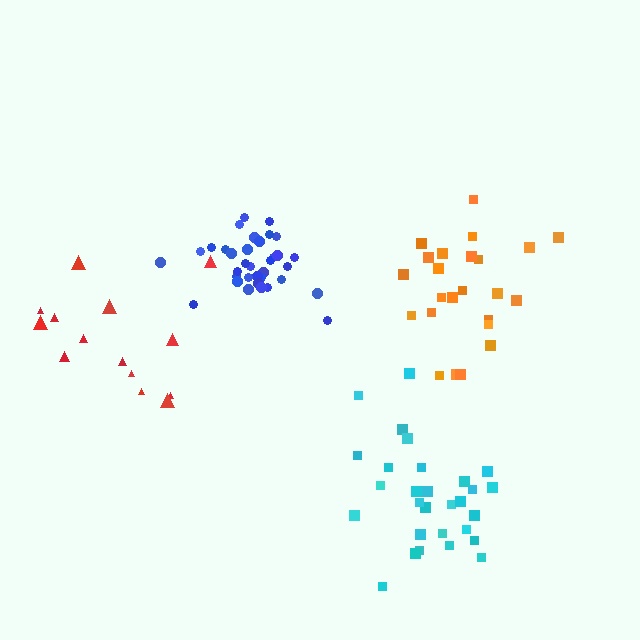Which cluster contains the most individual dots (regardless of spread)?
Blue (35).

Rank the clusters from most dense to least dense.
blue, orange, cyan, red.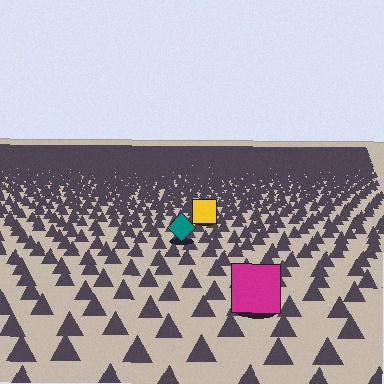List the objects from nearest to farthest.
From nearest to farthest: the magenta square, the teal diamond, the yellow square.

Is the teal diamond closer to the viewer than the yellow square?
Yes. The teal diamond is closer — you can tell from the texture gradient: the ground texture is coarser near it.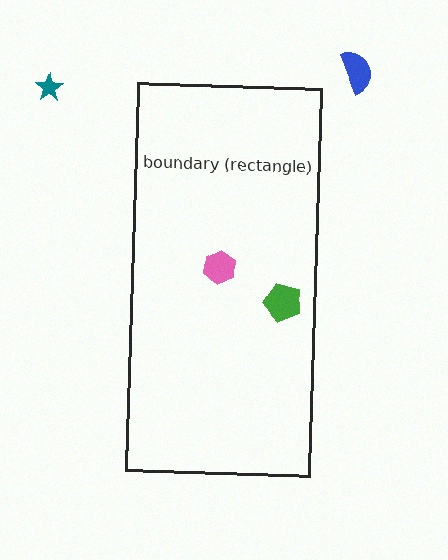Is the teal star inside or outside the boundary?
Outside.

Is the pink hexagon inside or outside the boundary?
Inside.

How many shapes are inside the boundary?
2 inside, 2 outside.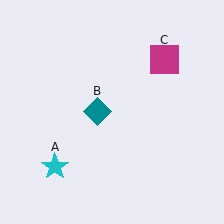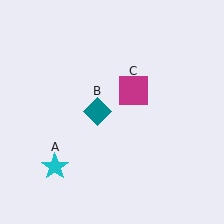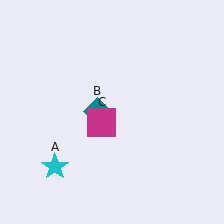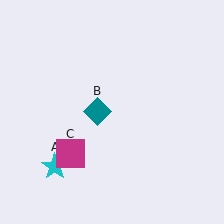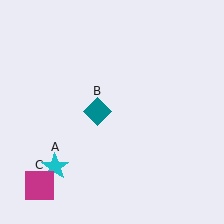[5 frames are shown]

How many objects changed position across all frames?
1 object changed position: magenta square (object C).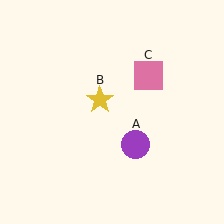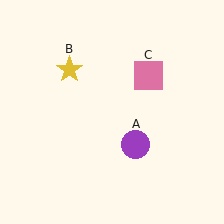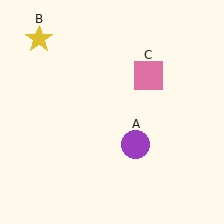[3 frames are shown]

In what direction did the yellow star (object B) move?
The yellow star (object B) moved up and to the left.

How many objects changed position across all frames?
1 object changed position: yellow star (object B).